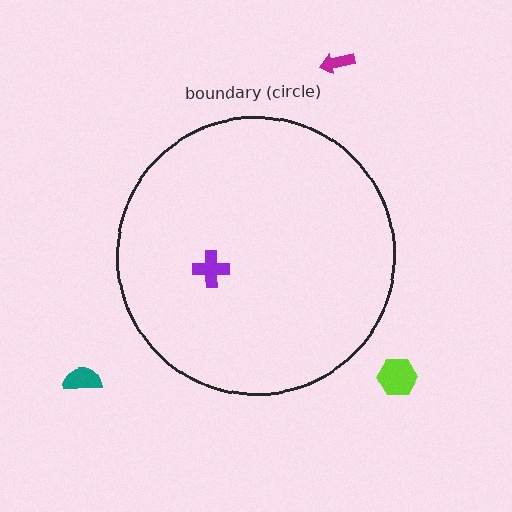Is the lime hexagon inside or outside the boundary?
Outside.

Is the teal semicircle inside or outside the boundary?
Outside.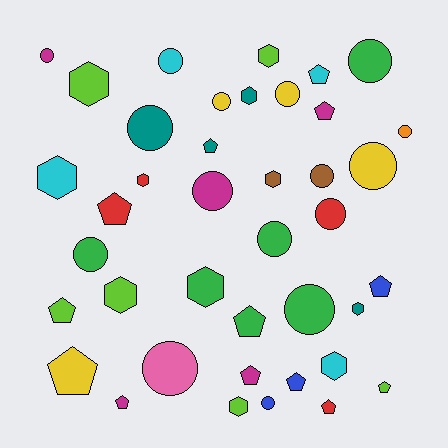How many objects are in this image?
There are 40 objects.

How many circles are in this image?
There are 16 circles.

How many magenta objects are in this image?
There are 5 magenta objects.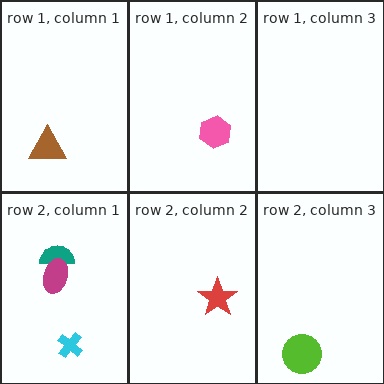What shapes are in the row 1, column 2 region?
The pink hexagon.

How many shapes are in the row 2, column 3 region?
1.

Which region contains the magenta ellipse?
The row 2, column 1 region.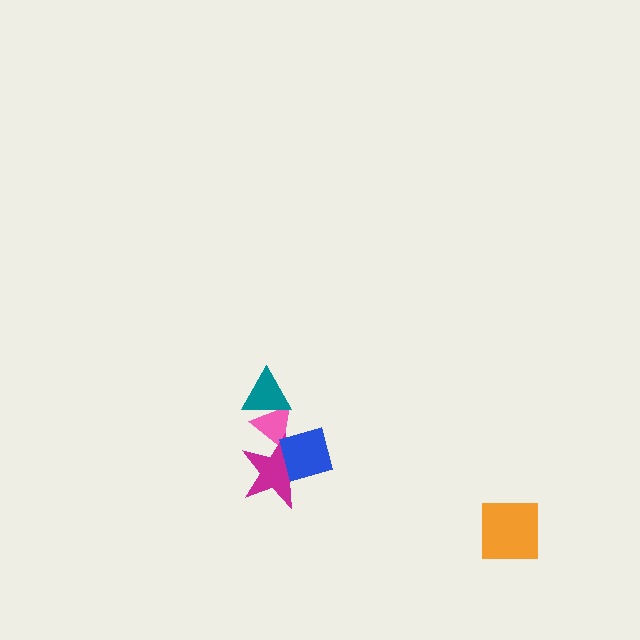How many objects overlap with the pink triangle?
3 objects overlap with the pink triangle.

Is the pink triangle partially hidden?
Yes, it is partially covered by another shape.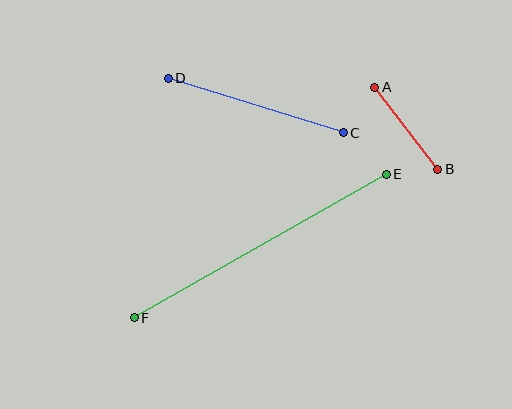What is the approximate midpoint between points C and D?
The midpoint is at approximately (256, 105) pixels.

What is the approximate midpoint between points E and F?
The midpoint is at approximately (260, 246) pixels.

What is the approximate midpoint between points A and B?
The midpoint is at approximately (406, 128) pixels.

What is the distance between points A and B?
The distance is approximately 103 pixels.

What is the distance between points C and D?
The distance is approximately 183 pixels.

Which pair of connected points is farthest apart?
Points E and F are farthest apart.